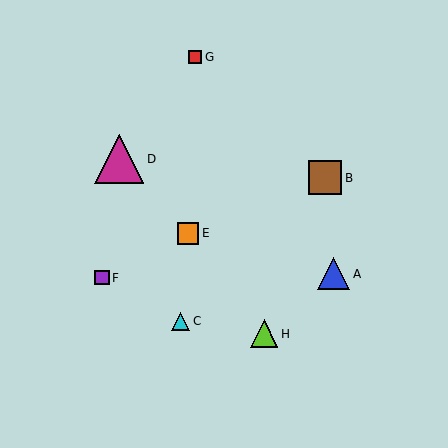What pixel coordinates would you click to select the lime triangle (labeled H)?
Click at (264, 334) to select the lime triangle H.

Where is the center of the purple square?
The center of the purple square is at (102, 278).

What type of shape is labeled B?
Shape B is a brown square.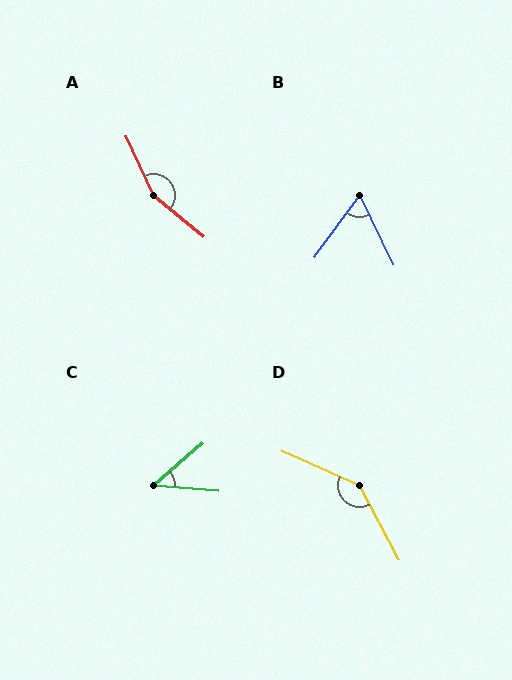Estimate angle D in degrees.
Approximately 142 degrees.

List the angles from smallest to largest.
C (46°), B (62°), D (142°), A (154°).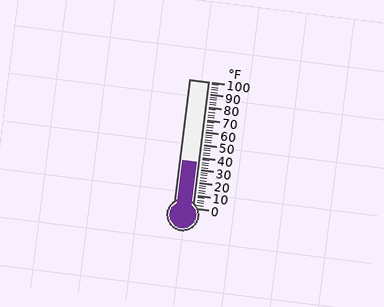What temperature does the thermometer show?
The thermometer shows approximately 36°F.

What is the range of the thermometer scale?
The thermometer scale ranges from 0°F to 100°F.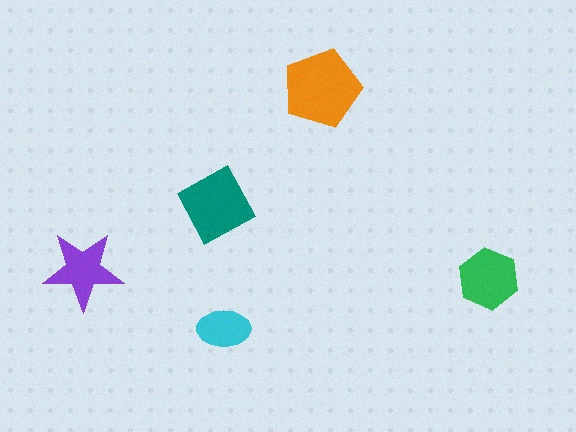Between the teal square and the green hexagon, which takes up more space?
The teal square.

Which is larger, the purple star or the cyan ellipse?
The purple star.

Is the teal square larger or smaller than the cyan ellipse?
Larger.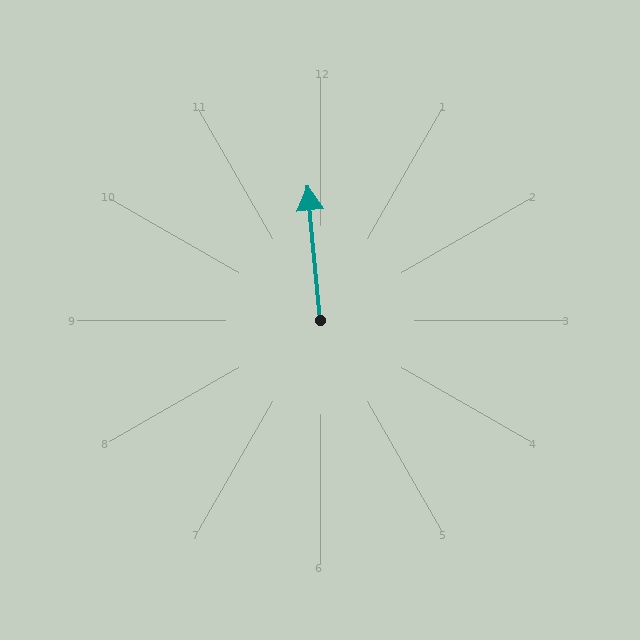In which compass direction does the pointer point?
North.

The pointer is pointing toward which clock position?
Roughly 12 o'clock.